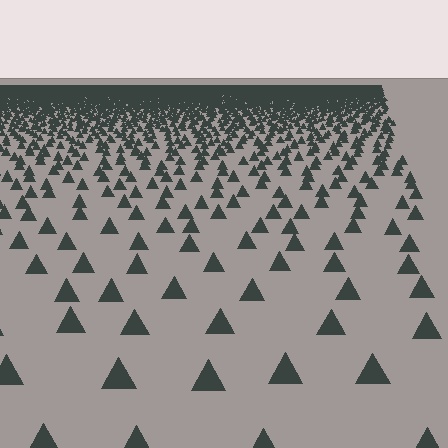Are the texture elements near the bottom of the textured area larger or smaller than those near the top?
Larger. Near the bottom, elements are closer to the viewer and appear at a bigger on-screen size.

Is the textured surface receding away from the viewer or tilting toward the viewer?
The surface is receding away from the viewer. Texture elements get smaller and denser toward the top.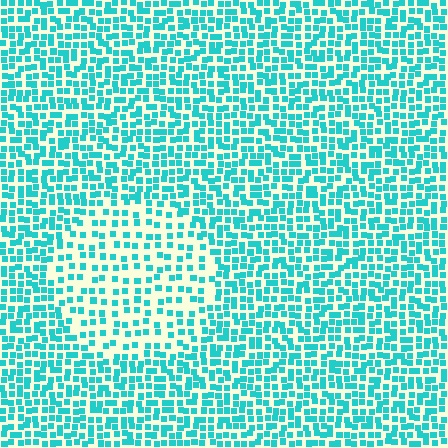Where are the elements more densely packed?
The elements are more densely packed outside the circle boundary.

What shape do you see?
I see a circle.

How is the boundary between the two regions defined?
The boundary is defined by a change in element density (approximately 1.9x ratio). All elements are the same color, size, and shape.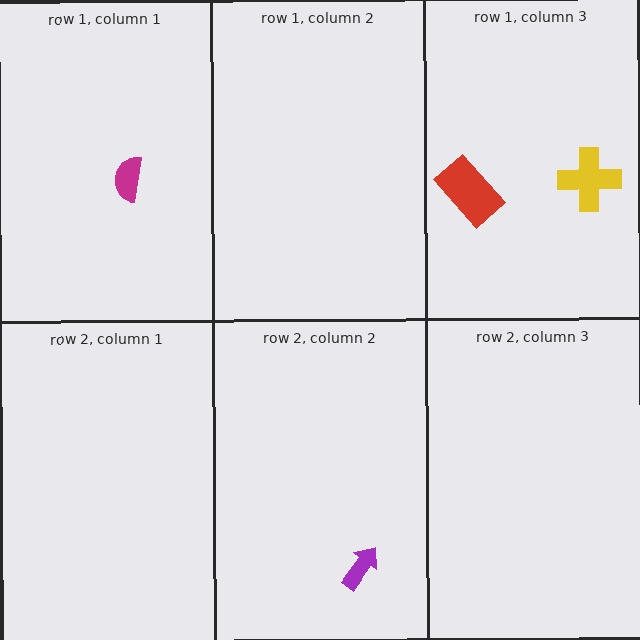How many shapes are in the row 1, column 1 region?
1.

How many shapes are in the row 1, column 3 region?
2.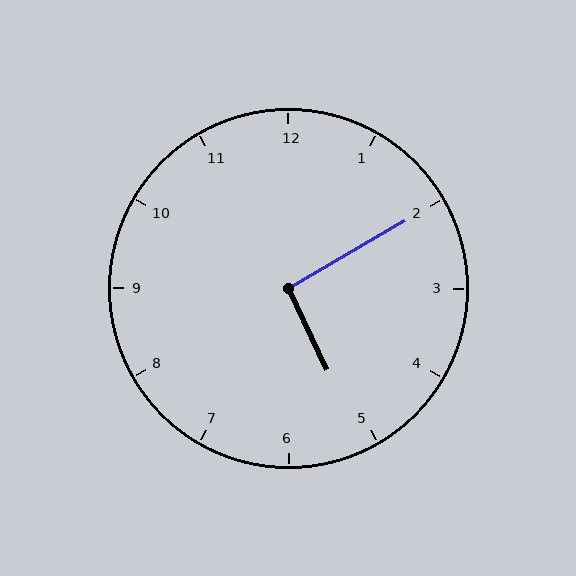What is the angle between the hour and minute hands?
Approximately 95 degrees.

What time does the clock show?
5:10.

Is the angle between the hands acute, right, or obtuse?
It is right.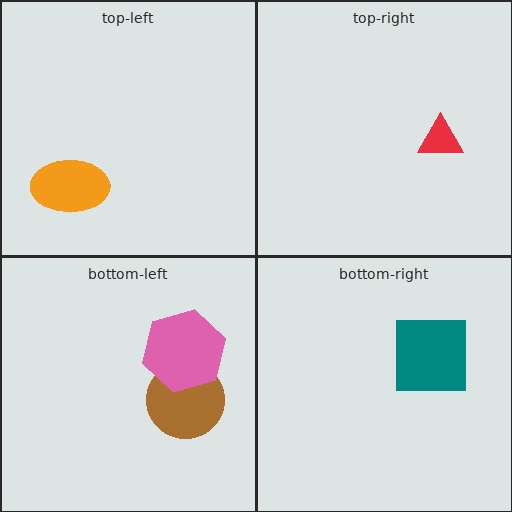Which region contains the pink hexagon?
The bottom-left region.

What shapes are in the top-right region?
The red triangle.